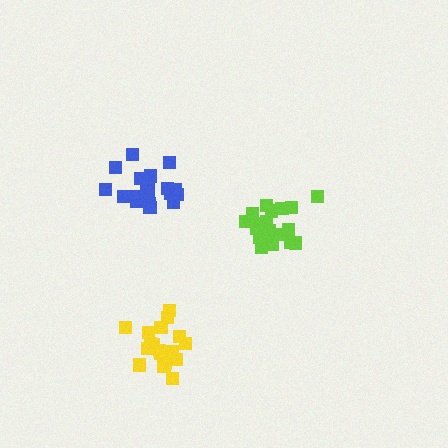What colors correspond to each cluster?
The clusters are colored: lime, blue, yellow.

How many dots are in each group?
Group 1: 20 dots, Group 2: 19 dots, Group 3: 19 dots (58 total).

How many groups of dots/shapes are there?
There are 3 groups.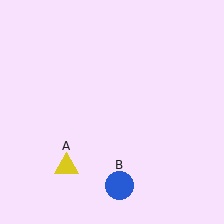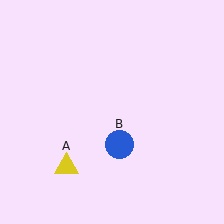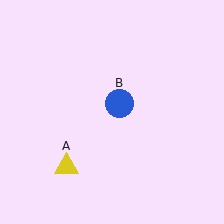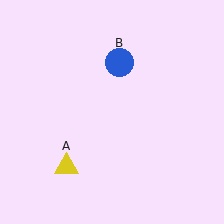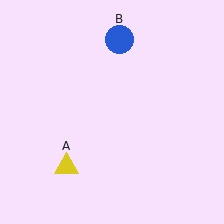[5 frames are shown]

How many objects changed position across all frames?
1 object changed position: blue circle (object B).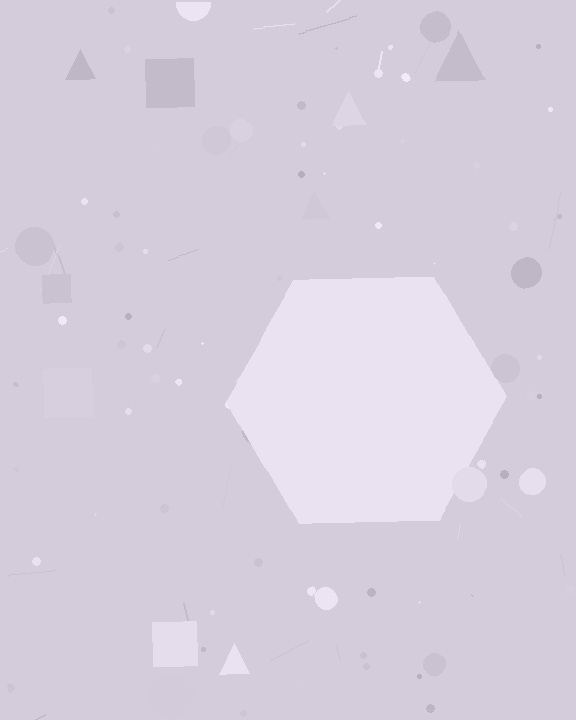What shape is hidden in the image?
A hexagon is hidden in the image.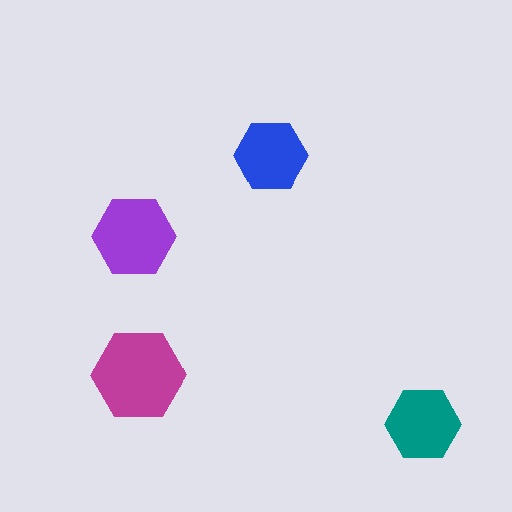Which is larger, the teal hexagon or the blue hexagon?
The teal one.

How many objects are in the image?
There are 4 objects in the image.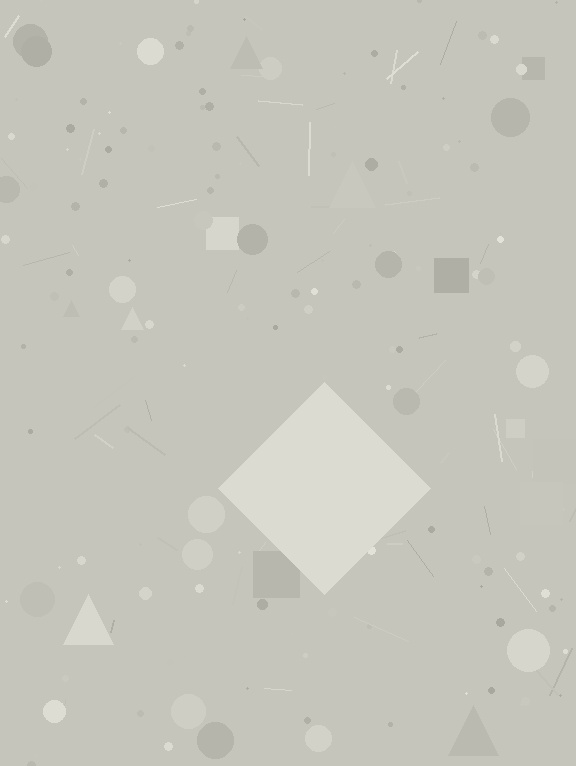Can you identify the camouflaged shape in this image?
The camouflaged shape is a diamond.